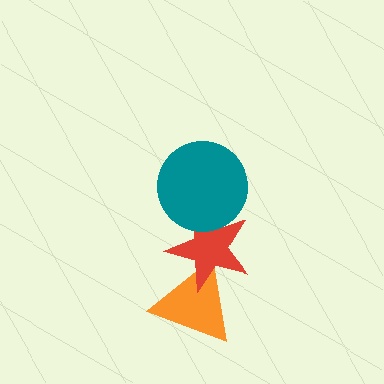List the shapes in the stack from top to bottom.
From top to bottom: the teal circle, the red star, the orange triangle.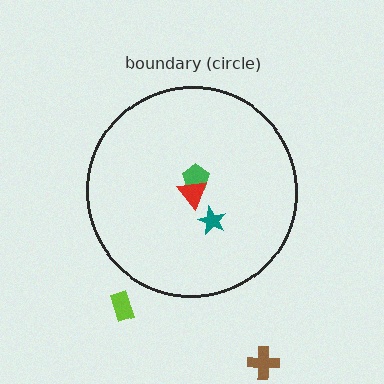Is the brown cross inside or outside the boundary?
Outside.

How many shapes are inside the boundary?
3 inside, 2 outside.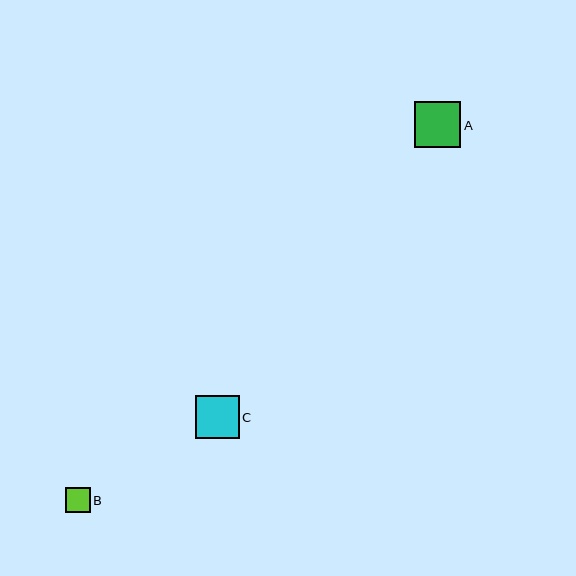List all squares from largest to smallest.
From largest to smallest: A, C, B.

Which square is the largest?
Square A is the largest with a size of approximately 47 pixels.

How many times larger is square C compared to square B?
Square C is approximately 1.8 times the size of square B.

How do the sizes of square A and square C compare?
Square A and square C are approximately the same size.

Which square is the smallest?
Square B is the smallest with a size of approximately 25 pixels.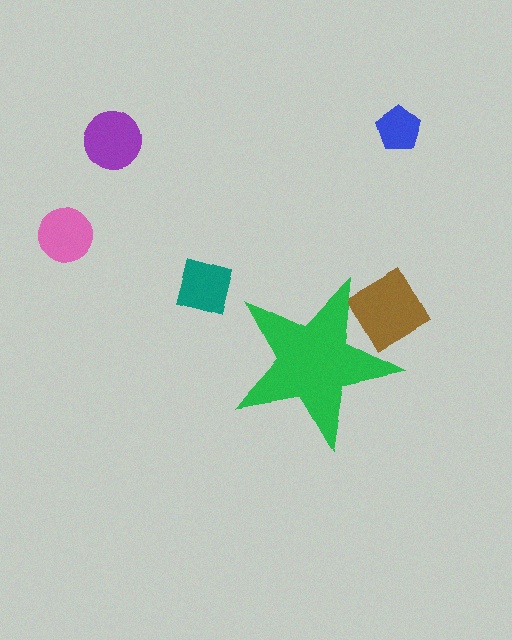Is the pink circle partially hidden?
No, the pink circle is fully visible.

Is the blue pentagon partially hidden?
No, the blue pentagon is fully visible.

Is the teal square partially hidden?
No, the teal square is fully visible.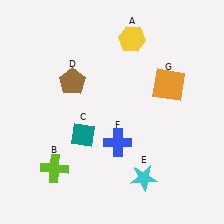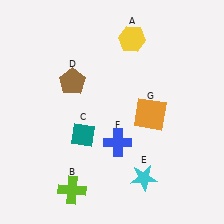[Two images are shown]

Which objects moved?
The objects that moved are: the lime cross (B), the orange square (G).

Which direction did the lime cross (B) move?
The lime cross (B) moved down.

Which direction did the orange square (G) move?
The orange square (G) moved down.